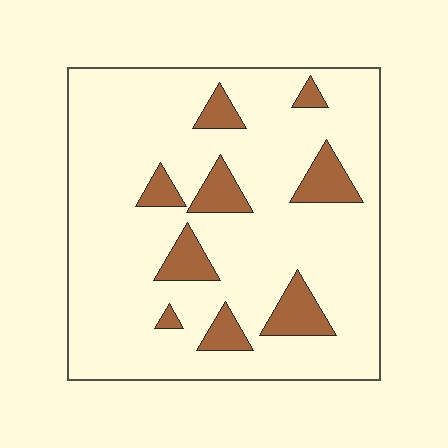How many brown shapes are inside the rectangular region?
9.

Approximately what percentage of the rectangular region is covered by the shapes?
Approximately 15%.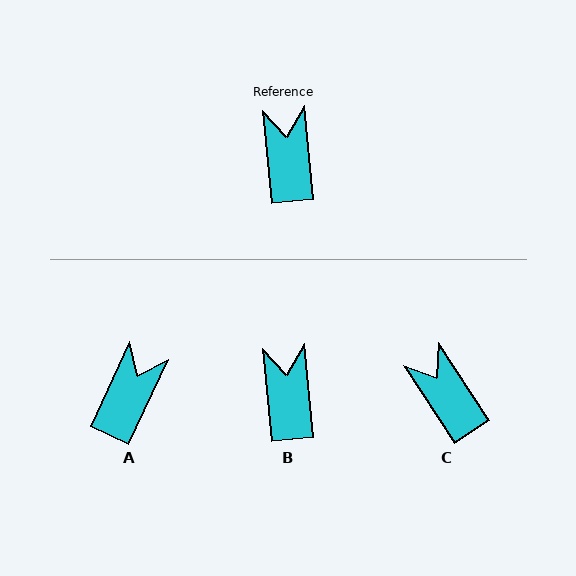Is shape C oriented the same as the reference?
No, it is off by about 27 degrees.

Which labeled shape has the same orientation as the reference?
B.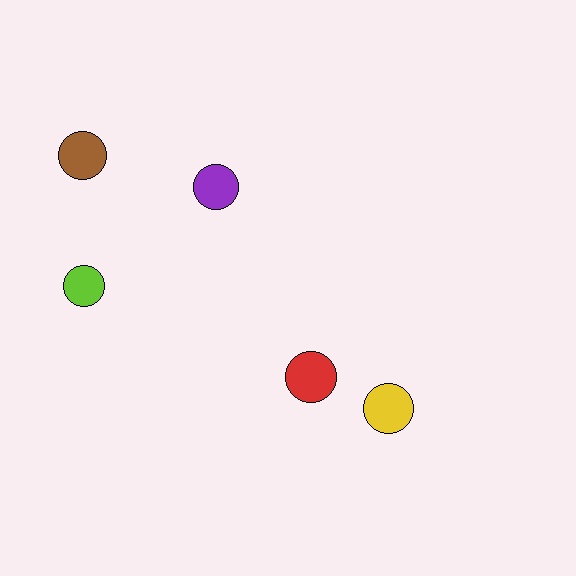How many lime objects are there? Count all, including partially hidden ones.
There is 1 lime object.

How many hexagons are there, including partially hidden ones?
There are no hexagons.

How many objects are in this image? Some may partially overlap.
There are 5 objects.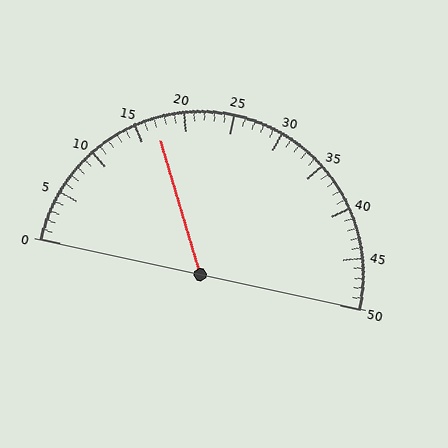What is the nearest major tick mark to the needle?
The nearest major tick mark is 15.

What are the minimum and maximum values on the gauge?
The gauge ranges from 0 to 50.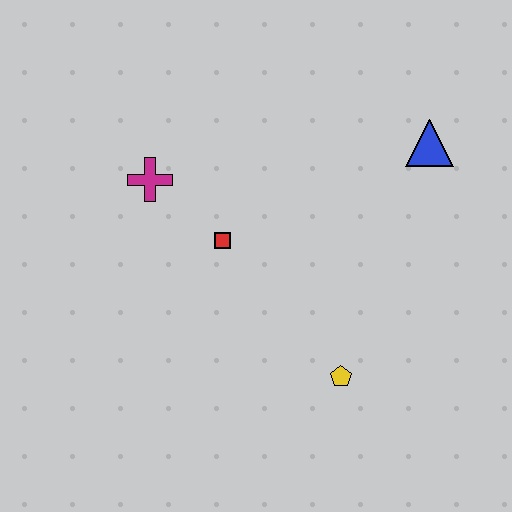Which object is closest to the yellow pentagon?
The red square is closest to the yellow pentagon.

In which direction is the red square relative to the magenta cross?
The red square is to the right of the magenta cross.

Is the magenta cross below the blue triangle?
Yes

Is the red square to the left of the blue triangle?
Yes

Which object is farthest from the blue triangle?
The magenta cross is farthest from the blue triangle.